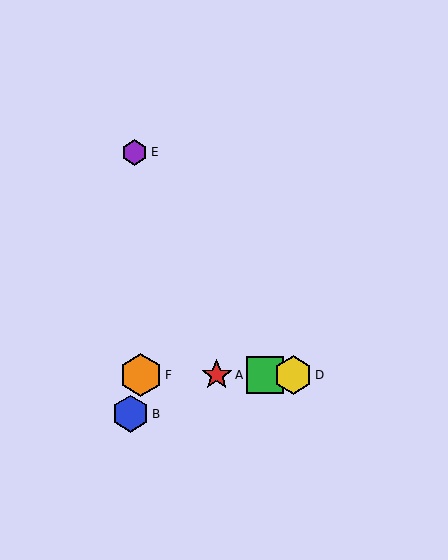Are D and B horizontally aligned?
No, D is at y≈375 and B is at y≈414.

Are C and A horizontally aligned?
Yes, both are at y≈375.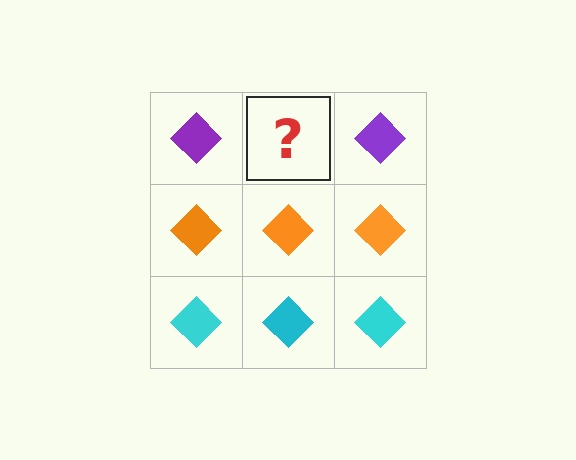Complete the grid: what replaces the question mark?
The question mark should be replaced with a purple diamond.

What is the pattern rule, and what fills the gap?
The rule is that each row has a consistent color. The gap should be filled with a purple diamond.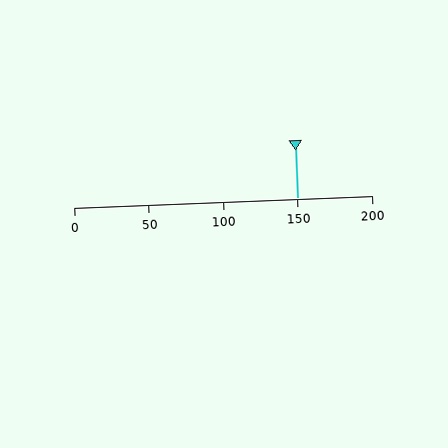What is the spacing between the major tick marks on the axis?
The major ticks are spaced 50 apart.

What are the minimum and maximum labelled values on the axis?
The axis runs from 0 to 200.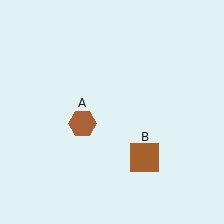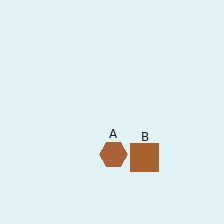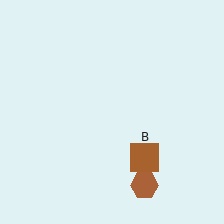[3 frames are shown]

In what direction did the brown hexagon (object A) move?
The brown hexagon (object A) moved down and to the right.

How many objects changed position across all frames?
1 object changed position: brown hexagon (object A).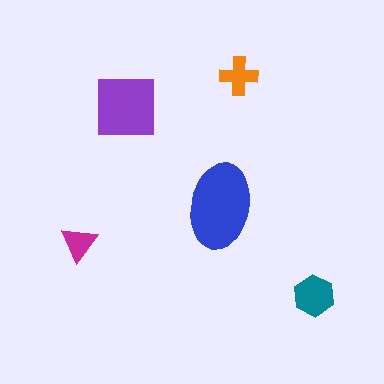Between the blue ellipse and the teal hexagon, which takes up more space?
The blue ellipse.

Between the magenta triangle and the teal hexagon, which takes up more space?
The teal hexagon.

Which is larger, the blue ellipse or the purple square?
The blue ellipse.